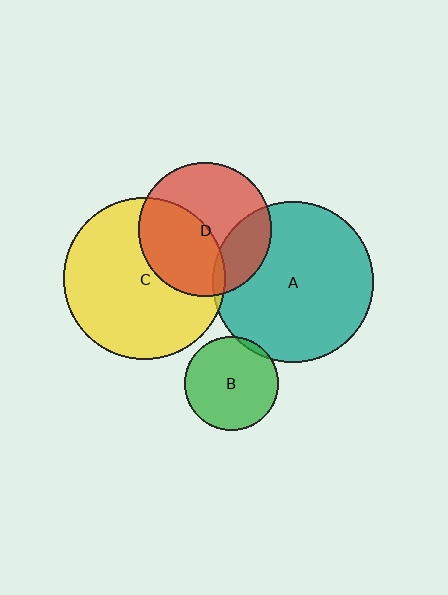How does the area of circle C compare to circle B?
Approximately 3.0 times.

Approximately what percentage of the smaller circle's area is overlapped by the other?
Approximately 5%.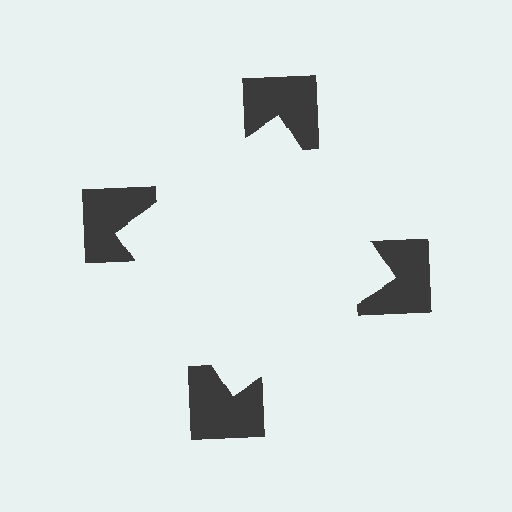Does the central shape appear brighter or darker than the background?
It typically appears slightly brighter than the background, even though no actual brightness change is drawn.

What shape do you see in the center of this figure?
An illusory square — its edges are inferred from the aligned wedge cuts in the notched squares, not physically drawn.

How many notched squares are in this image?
There are 4 — one at each vertex of the illusory square.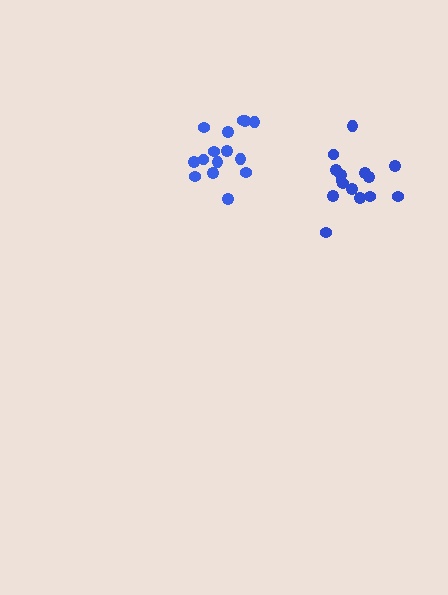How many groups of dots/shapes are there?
There are 2 groups.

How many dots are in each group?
Group 1: 15 dots, Group 2: 15 dots (30 total).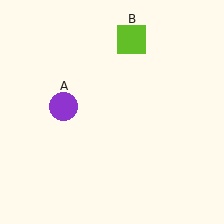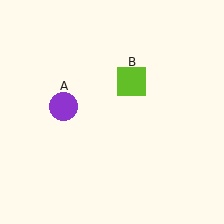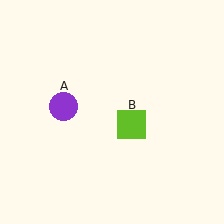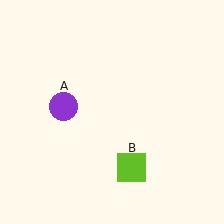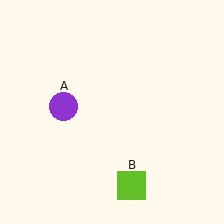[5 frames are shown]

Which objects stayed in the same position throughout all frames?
Purple circle (object A) remained stationary.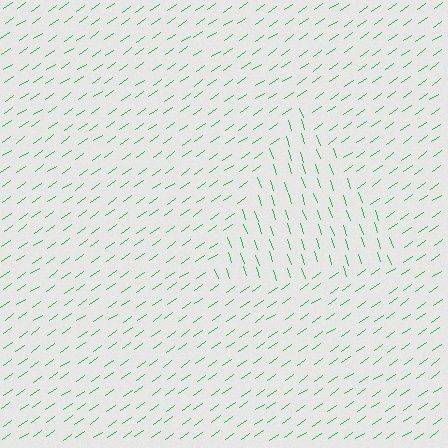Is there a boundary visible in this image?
Yes, there is a texture boundary formed by a change in line orientation.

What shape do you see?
I see a triangle.